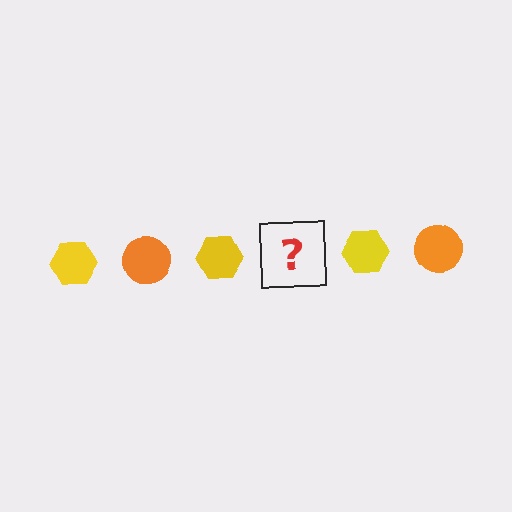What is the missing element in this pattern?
The missing element is an orange circle.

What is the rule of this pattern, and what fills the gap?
The rule is that the pattern alternates between yellow hexagon and orange circle. The gap should be filled with an orange circle.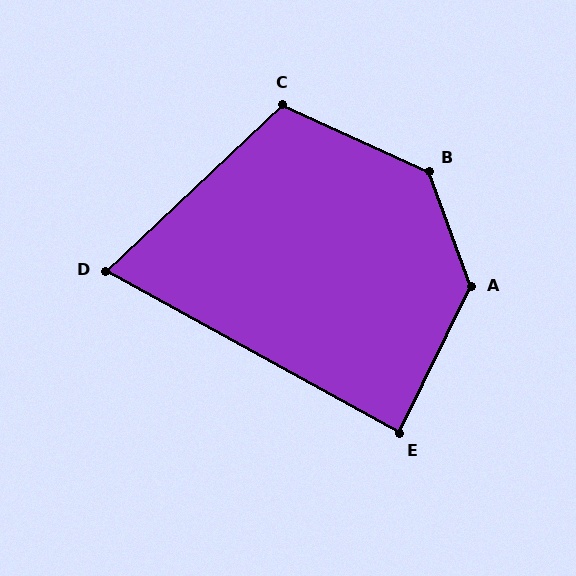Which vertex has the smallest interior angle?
D, at approximately 72 degrees.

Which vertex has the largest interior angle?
B, at approximately 134 degrees.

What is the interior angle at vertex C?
Approximately 112 degrees (obtuse).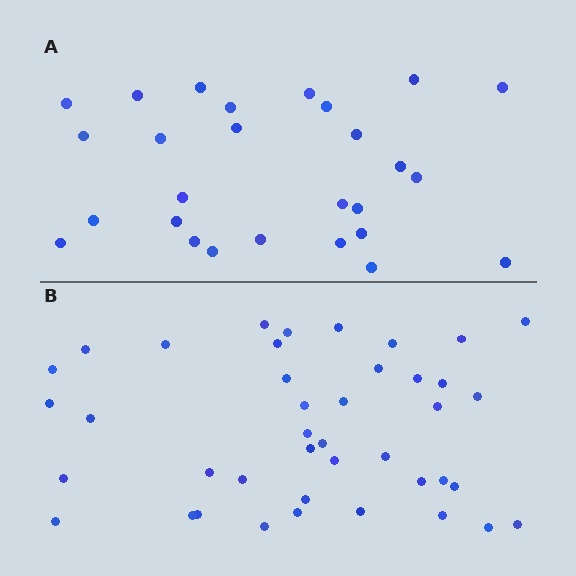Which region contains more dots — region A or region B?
Region B (the bottom region) has more dots.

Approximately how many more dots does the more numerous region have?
Region B has approximately 15 more dots than region A.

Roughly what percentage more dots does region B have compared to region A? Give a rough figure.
About 50% more.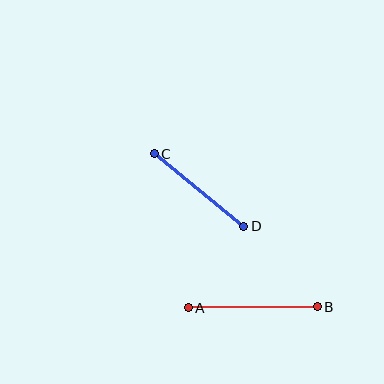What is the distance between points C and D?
The distance is approximately 115 pixels.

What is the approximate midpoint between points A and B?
The midpoint is at approximately (253, 307) pixels.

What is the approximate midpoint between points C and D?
The midpoint is at approximately (199, 190) pixels.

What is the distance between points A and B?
The distance is approximately 129 pixels.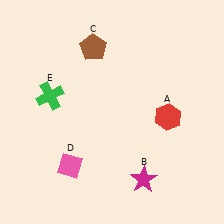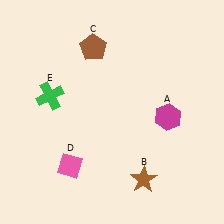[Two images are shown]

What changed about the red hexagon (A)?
In Image 1, A is red. In Image 2, it changed to magenta.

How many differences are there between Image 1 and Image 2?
There are 2 differences between the two images.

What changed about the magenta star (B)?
In Image 1, B is magenta. In Image 2, it changed to brown.